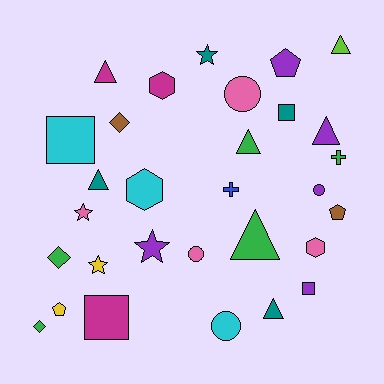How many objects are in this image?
There are 30 objects.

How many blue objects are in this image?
There is 1 blue object.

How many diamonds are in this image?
There are 3 diamonds.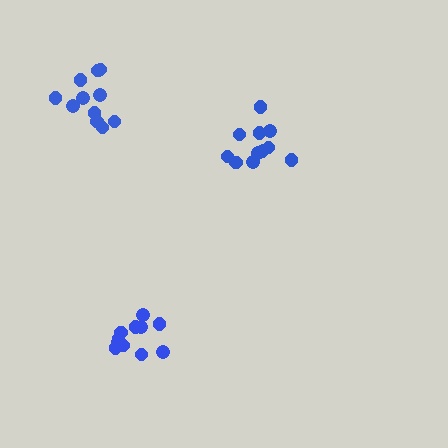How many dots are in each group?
Group 1: 11 dots, Group 2: 11 dots, Group 3: 12 dots (34 total).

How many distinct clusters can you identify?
There are 3 distinct clusters.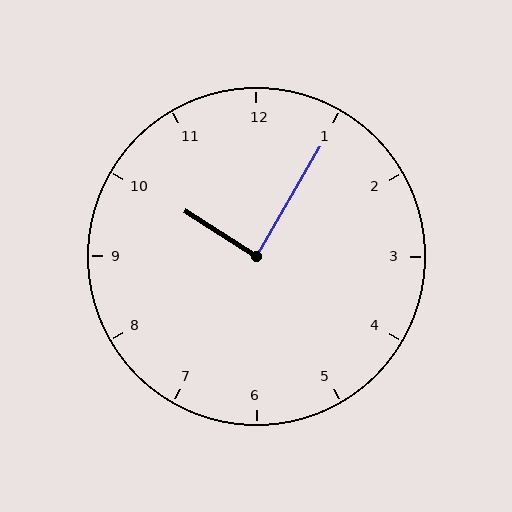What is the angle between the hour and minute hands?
Approximately 88 degrees.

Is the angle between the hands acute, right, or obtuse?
It is right.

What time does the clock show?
10:05.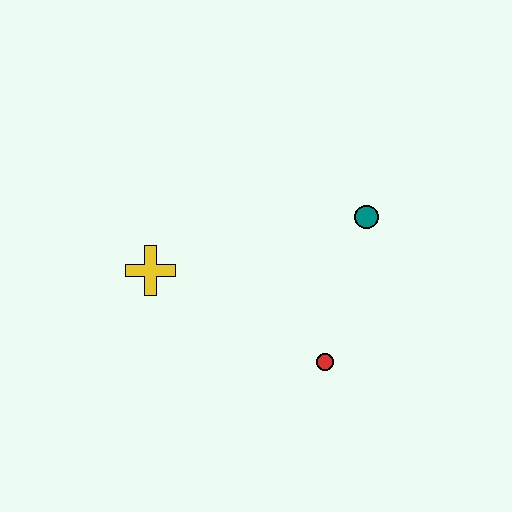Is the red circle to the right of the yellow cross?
Yes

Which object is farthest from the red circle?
The yellow cross is farthest from the red circle.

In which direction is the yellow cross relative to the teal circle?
The yellow cross is to the left of the teal circle.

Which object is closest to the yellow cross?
The red circle is closest to the yellow cross.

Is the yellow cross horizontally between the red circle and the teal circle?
No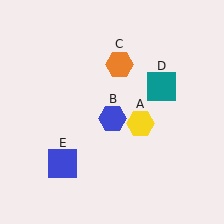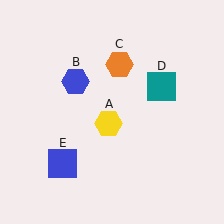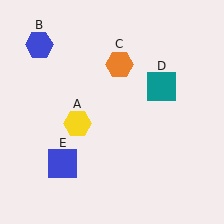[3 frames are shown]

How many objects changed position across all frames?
2 objects changed position: yellow hexagon (object A), blue hexagon (object B).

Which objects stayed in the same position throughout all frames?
Orange hexagon (object C) and teal square (object D) and blue square (object E) remained stationary.